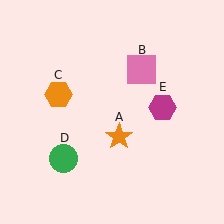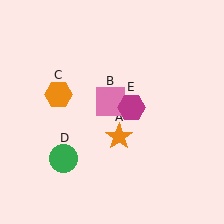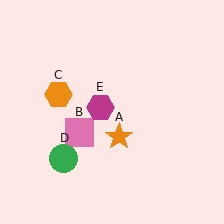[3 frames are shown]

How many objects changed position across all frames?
2 objects changed position: pink square (object B), magenta hexagon (object E).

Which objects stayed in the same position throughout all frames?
Orange star (object A) and orange hexagon (object C) and green circle (object D) remained stationary.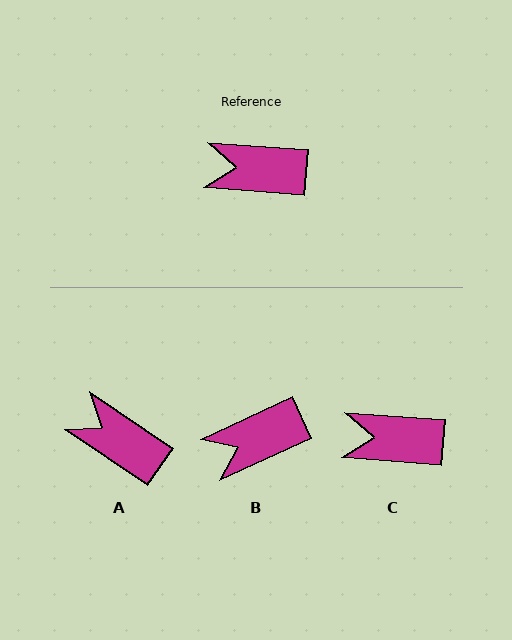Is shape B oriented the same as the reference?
No, it is off by about 29 degrees.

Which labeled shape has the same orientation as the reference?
C.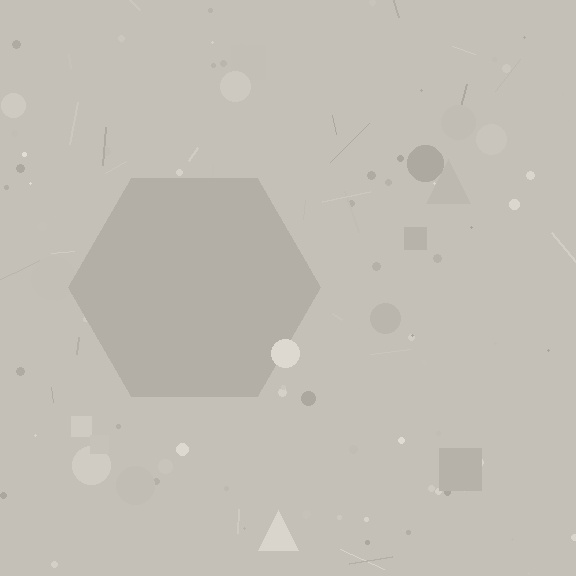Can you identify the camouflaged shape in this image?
The camouflaged shape is a hexagon.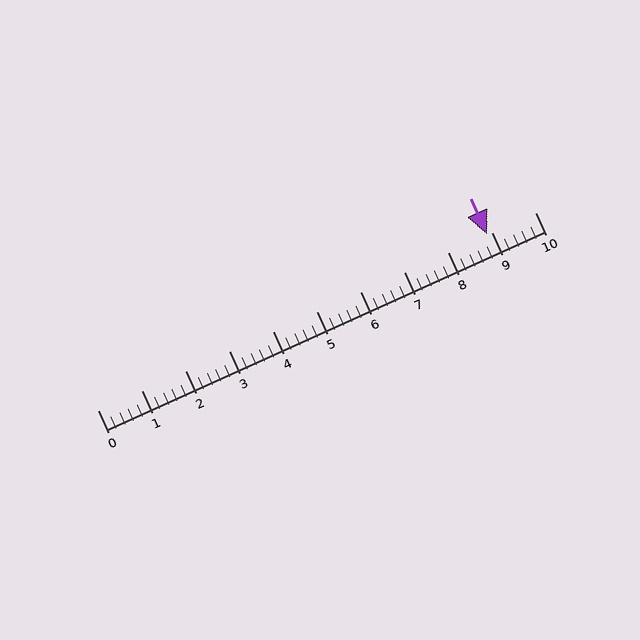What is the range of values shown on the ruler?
The ruler shows values from 0 to 10.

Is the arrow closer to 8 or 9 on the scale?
The arrow is closer to 9.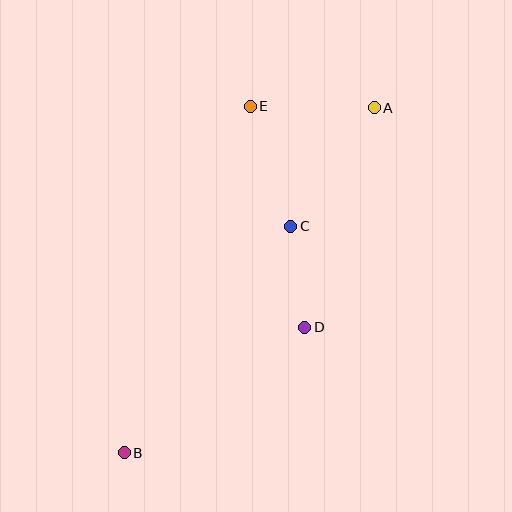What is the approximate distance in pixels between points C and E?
The distance between C and E is approximately 127 pixels.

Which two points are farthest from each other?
Points A and B are farthest from each other.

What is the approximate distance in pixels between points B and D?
The distance between B and D is approximately 220 pixels.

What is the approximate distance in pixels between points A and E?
The distance between A and E is approximately 124 pixels.